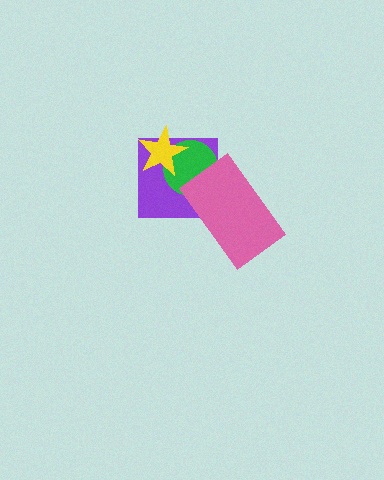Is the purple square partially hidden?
Yes, it is partially covered by another shape.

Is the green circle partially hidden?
Yes, it is partially covered by another shape.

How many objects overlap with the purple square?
3 objects overlap with the purple square.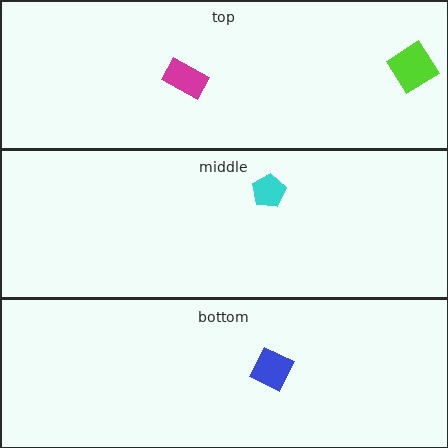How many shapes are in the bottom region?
1.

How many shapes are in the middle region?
1.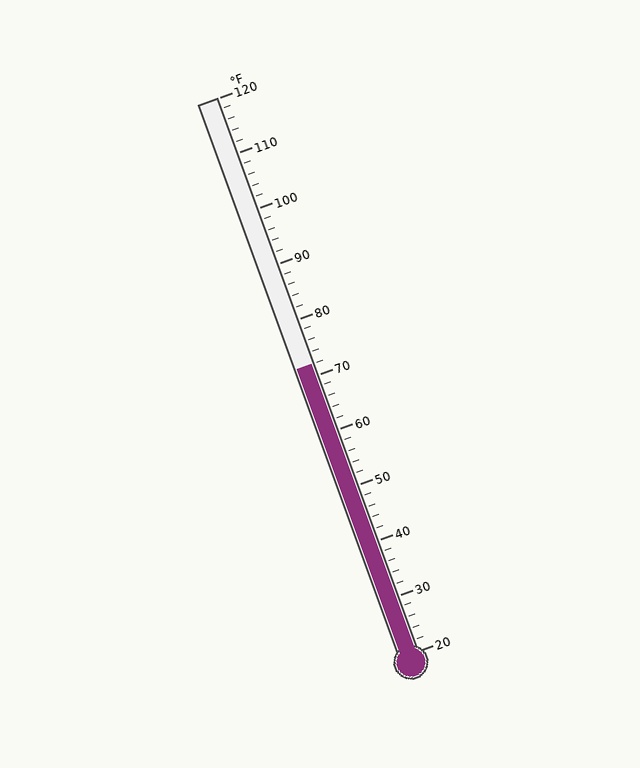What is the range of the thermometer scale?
The thermometer scale ranges from 20°F to 120°F.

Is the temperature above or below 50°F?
The temperature is above 50°F.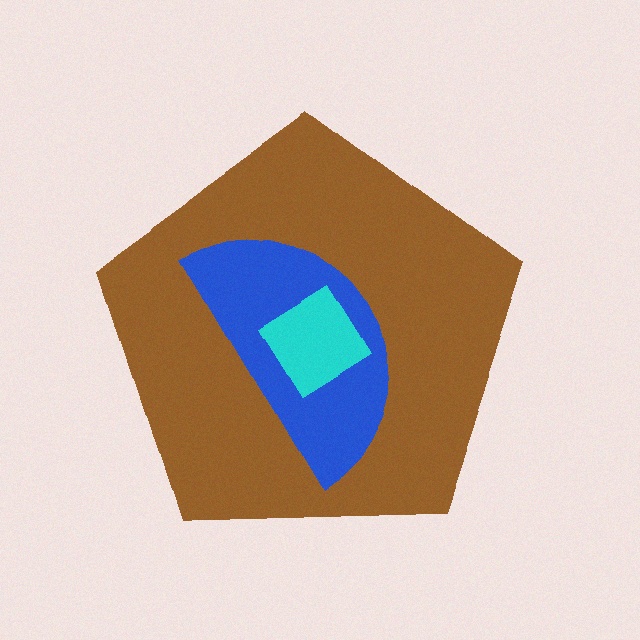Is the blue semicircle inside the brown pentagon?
Yes.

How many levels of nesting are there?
3.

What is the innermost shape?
The cyan diamond.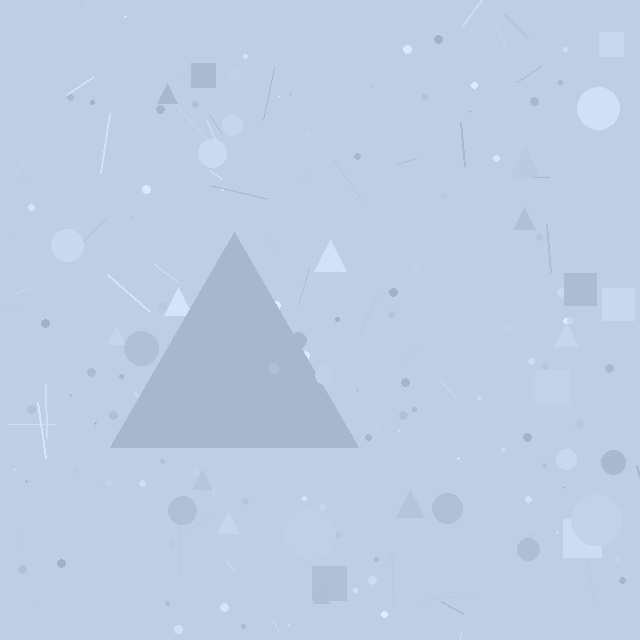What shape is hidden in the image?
A triangle is hidden in the image.